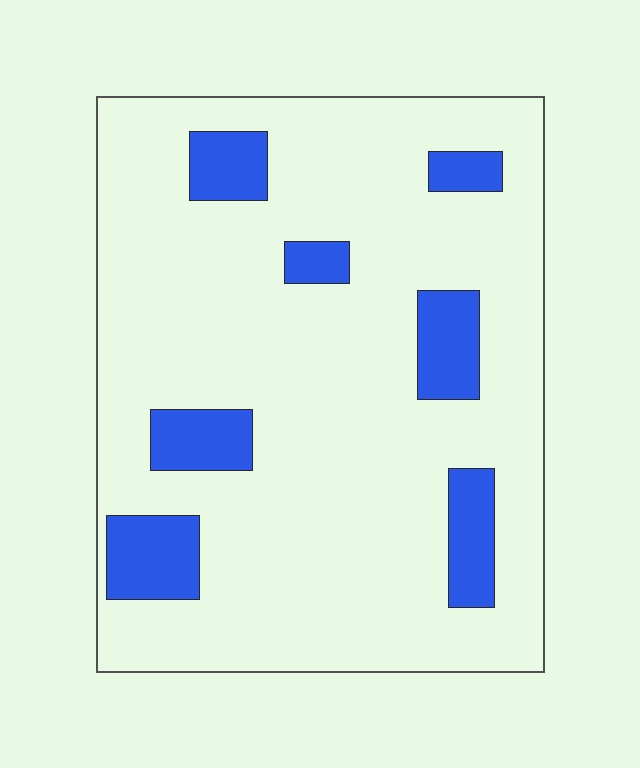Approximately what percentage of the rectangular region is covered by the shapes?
Approximately 15%.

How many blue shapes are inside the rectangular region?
7.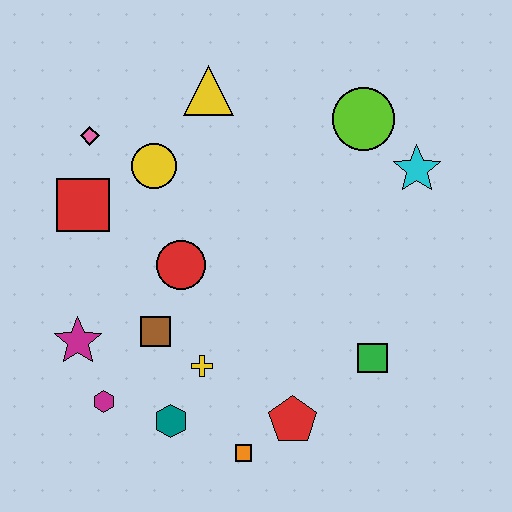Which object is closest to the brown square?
The yellow cross is closest to the brown square.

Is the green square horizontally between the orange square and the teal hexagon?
No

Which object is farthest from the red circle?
The cyan star is farthest from the red circle.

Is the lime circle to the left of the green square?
Yes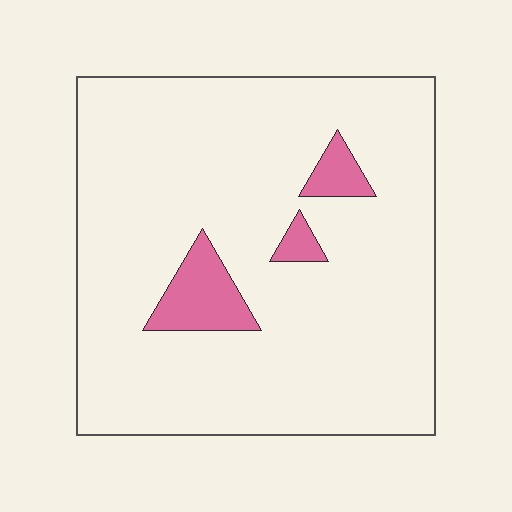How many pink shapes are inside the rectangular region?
3.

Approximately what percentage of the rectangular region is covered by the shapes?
Approximately 10%.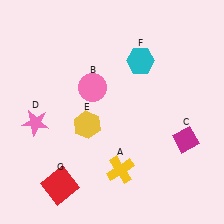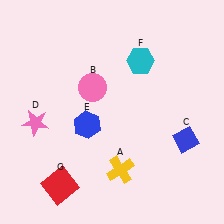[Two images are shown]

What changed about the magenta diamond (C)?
In Image 1, C is magenta. In Image 2, it changed to blue.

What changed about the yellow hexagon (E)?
In Image 1, E is yellow. In Image 2, it changed to blue.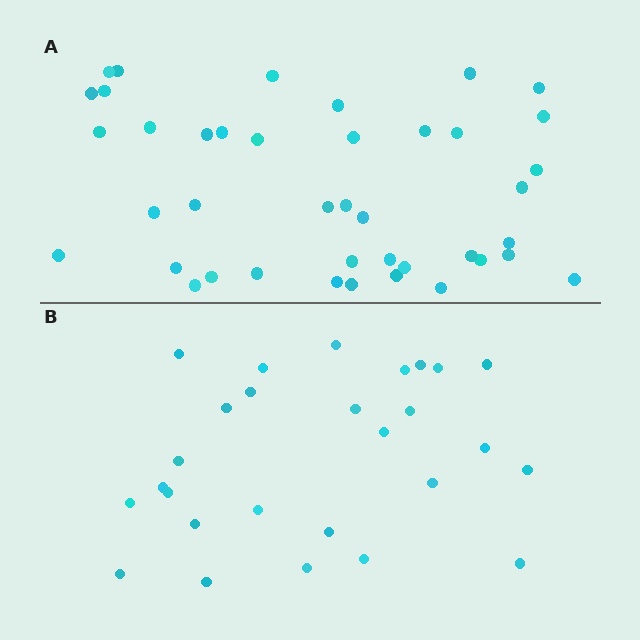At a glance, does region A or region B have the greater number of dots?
Region A (the top region) has more dots.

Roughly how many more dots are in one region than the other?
Region A has approximately 15 more dots than region B.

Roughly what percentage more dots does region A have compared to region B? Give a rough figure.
About 50% more.